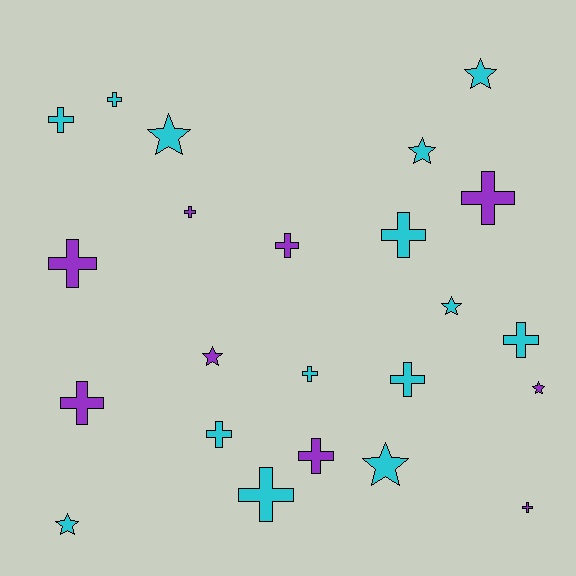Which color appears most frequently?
Cyan, with 14 objects.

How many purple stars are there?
There are 2 purple stars.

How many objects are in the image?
There are 23 objects.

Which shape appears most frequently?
Cross, with 15 objects.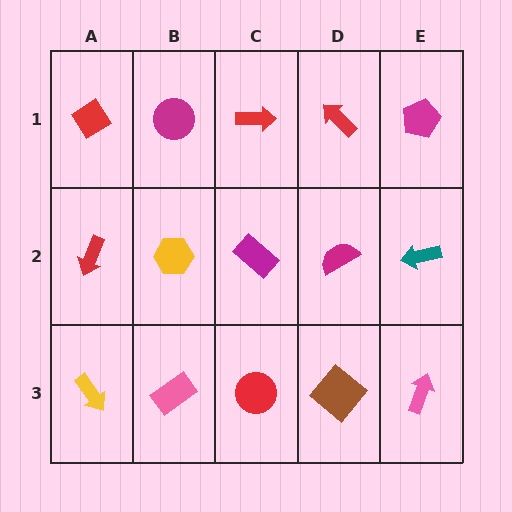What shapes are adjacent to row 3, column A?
A red arrow (row 2, column A), a pink rectangle (row 3, column B).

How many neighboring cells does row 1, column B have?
3.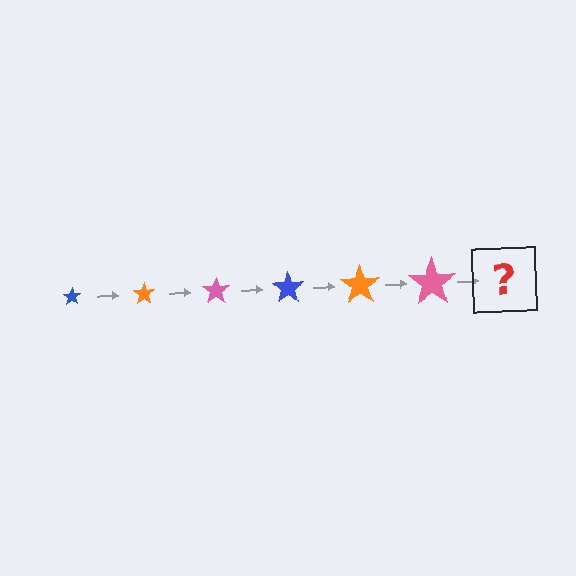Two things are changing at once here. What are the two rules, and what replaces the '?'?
The two rules are that the star grows larger each step and the color cycles through blue, orange, and pink. The '?' should be a blue star, larger than the previous one.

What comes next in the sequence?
The next element should be a blue star, larger than the previous one.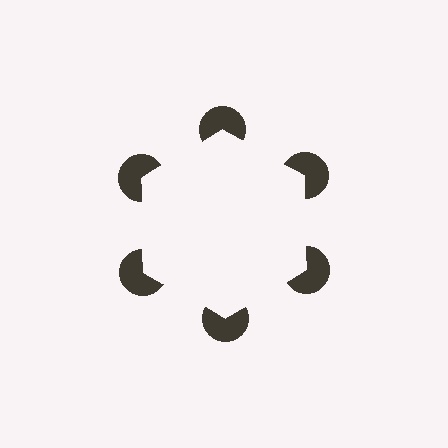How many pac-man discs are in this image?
There are 6 — one at each vertex of the illusory hexagon.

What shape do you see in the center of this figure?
An illusory hexagon — its edges are inferred from the aligned wedge cuts in the pac-man discs, not physically drawn.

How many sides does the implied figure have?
6 sides.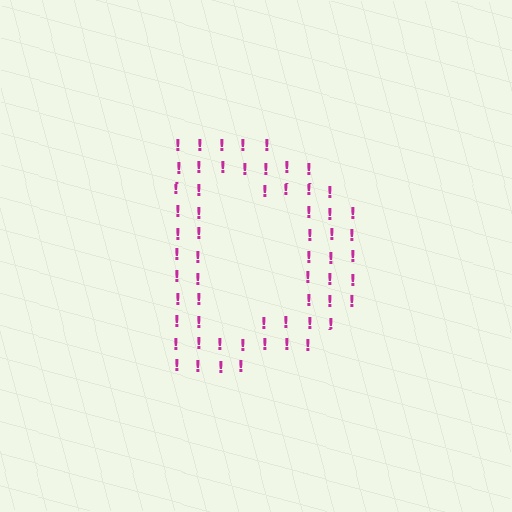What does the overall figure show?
The overall figure shows the letter D.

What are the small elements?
The small elements are exclamation marks.